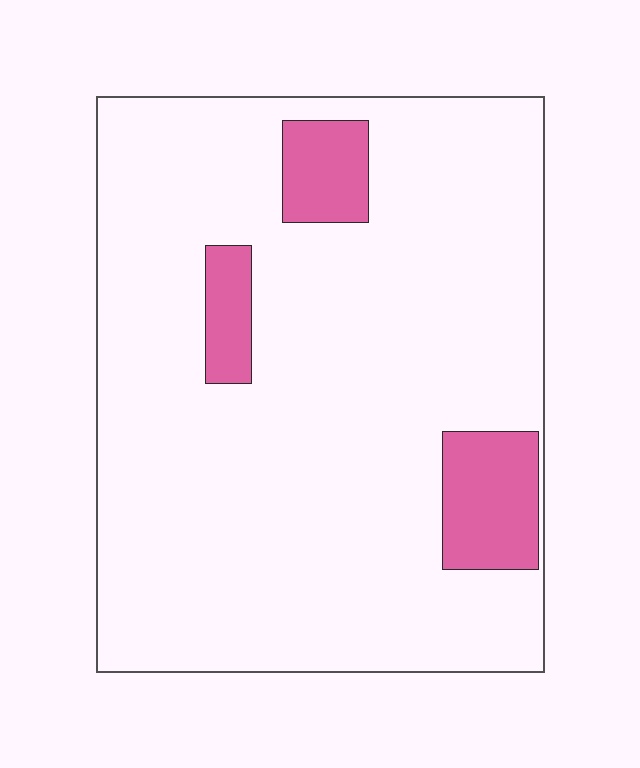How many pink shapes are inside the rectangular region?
3.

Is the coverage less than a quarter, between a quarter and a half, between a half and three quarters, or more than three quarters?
Less than a quarter.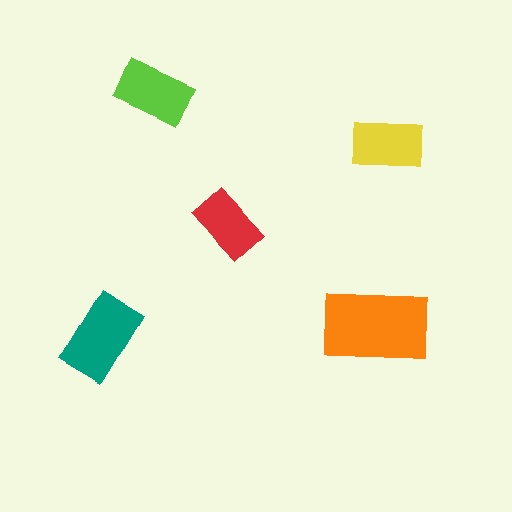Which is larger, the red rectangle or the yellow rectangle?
The yellow one.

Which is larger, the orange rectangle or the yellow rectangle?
The orange one.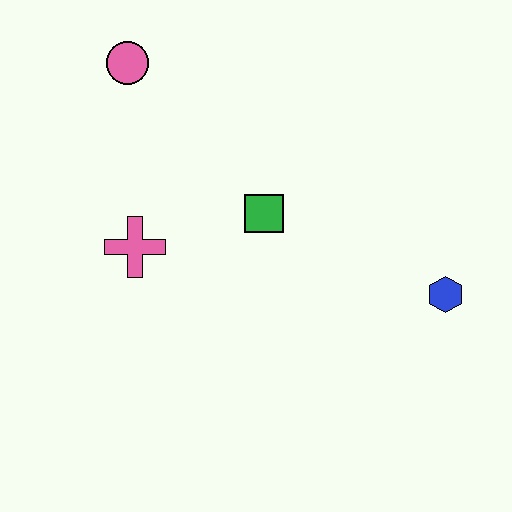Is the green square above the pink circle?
No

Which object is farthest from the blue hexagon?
The pink circle is farthest from the blue hexagon.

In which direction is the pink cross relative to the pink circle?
The pink cross is below the pink circle.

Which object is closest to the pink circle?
The pink cross is closest to the pink circle.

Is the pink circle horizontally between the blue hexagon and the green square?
No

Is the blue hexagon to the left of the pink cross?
No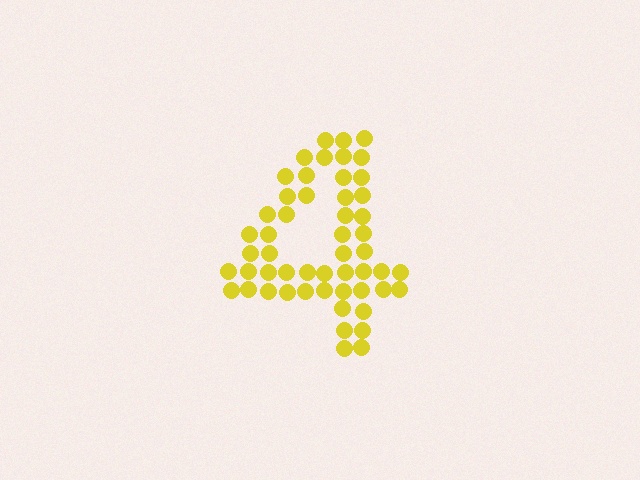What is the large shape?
The large shape is the digit 4.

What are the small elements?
The small elements are circles.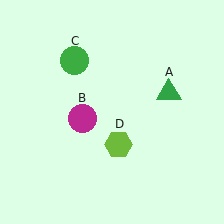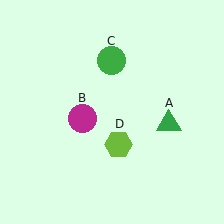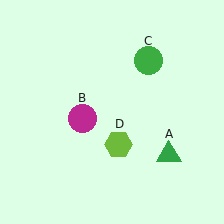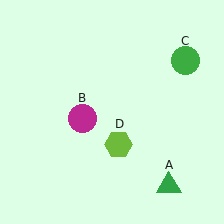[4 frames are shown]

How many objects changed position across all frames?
2 objects changed position: green triangle (object A), green circle (object C).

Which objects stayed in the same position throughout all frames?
Magenta circle (object B) and lime hexagon (object D) remained stationary.